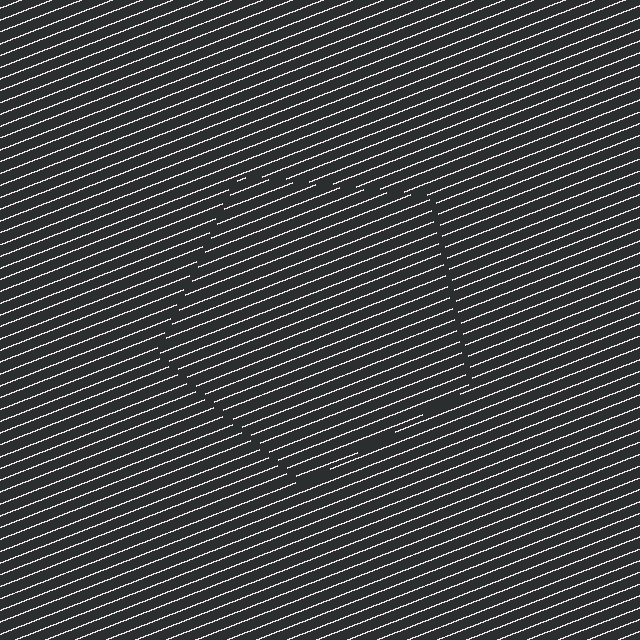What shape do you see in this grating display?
An illusory pentagon. The interior of the shape contains the same grating, shifted by half a period — the contour is defined by the phase discontinuity where line-ends from the inner and outer gratings abut.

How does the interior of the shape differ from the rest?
The interior of the shape contains the same grating, shifted by half a period — the contour is defined by the phase discontinuity where line-ends from the inner and outer gratings abut.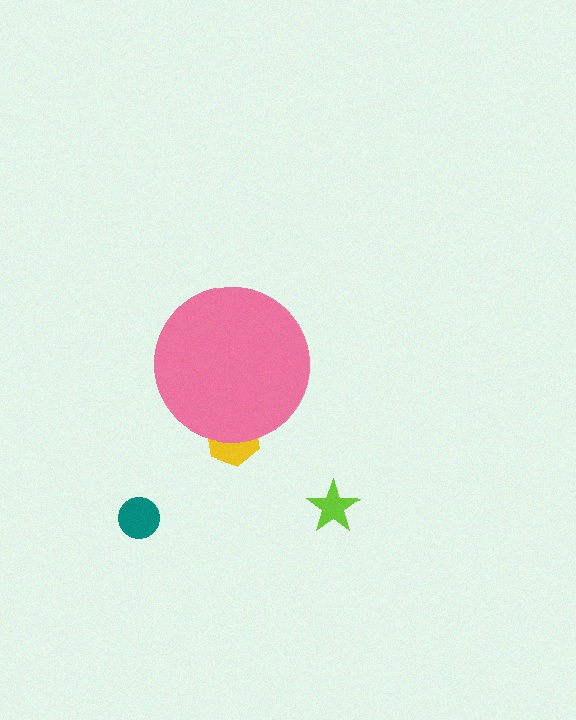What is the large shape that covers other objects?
A pink circle.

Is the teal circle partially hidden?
No, the teal circle is fully visible.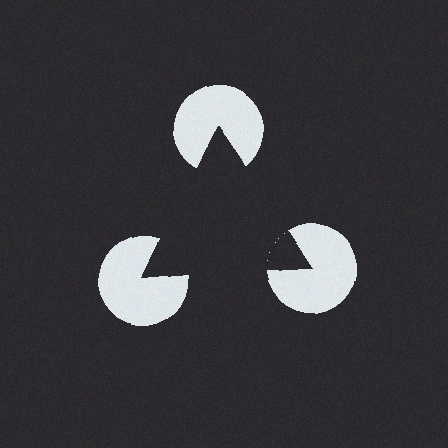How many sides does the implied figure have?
3 sides.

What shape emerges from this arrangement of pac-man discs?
An illusory triangle — its edges are inferred from the aligned wedge cuts in the pac-man discs, not physically drawn.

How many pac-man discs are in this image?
There are 3 — one at each vertex of the illusory triangle.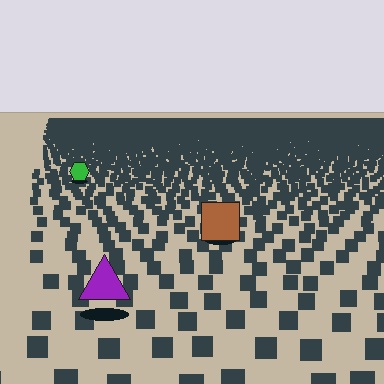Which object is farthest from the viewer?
The green hexagon is farthest from the viewer. It appears smaller and the ground texture around it is denser.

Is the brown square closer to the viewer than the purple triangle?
No. The purple triangle is closer — you can tell from the texture gradient: the ground texture is coarser near it.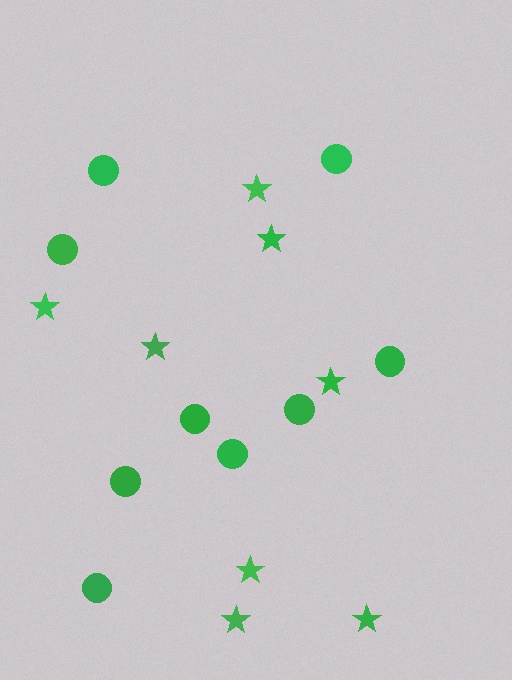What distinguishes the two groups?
There are 2 groups: one group of stars (8) and one group of circles (9).